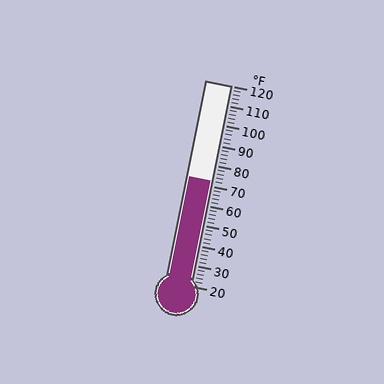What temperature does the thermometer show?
The thermometer shows approximately 72°F.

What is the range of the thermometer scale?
The thermometer scale ranges from 20°F to 120°F.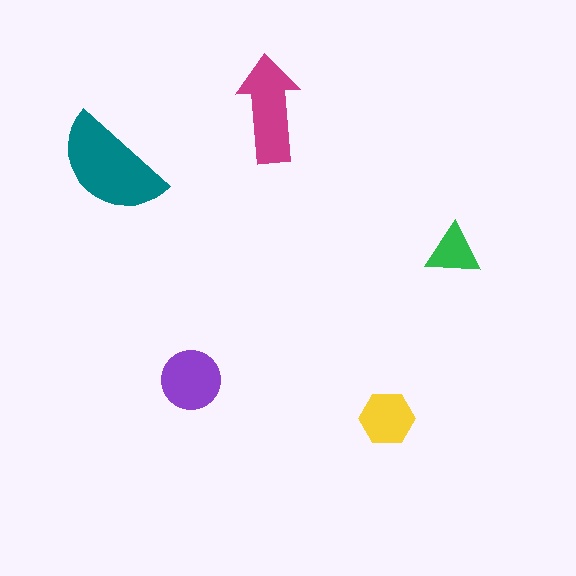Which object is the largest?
The teal semicircle.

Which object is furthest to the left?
The teal semicircle is leftmost.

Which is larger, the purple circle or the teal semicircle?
The teal semicircle.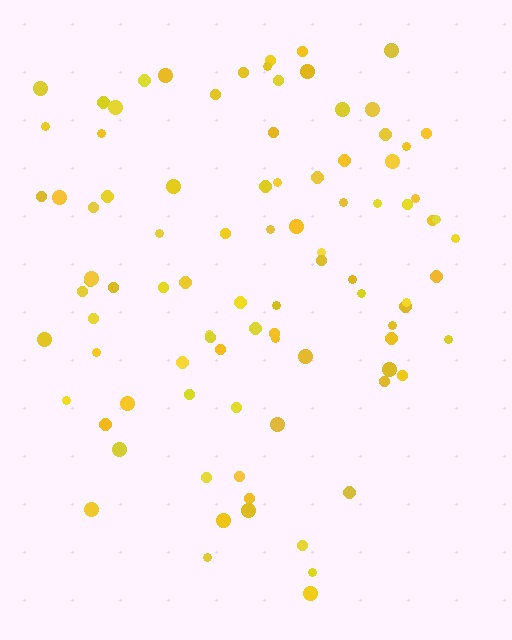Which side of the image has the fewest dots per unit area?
The bottom.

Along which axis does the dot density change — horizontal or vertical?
Vertical.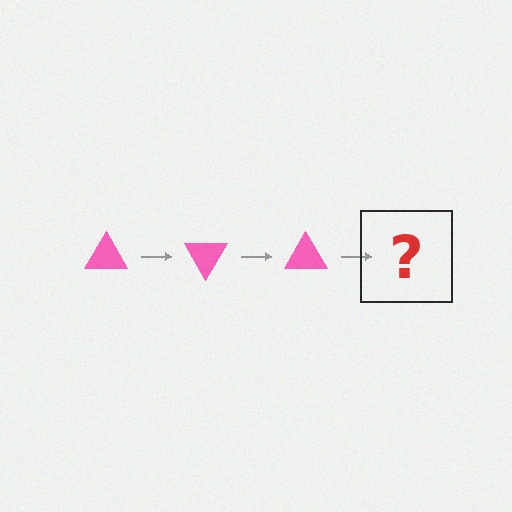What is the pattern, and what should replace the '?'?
The pattern is that the triangle rotates 60 degrees each step. The '?' should be a pink triangle rotated 180 degrees.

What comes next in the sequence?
The next element should be a pink triangle rotated 180 degrees.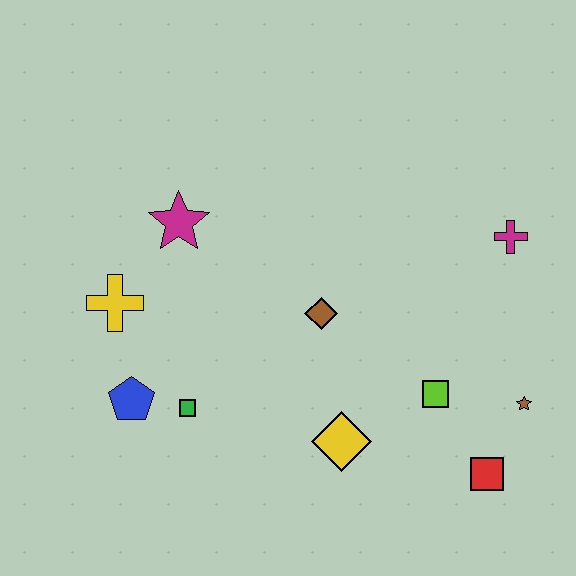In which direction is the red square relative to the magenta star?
The red square is to the right of the magenta star.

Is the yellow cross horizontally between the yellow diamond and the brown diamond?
No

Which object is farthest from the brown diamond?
The red square is farthest from the brown diamond.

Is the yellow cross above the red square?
Yes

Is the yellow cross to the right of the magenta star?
No